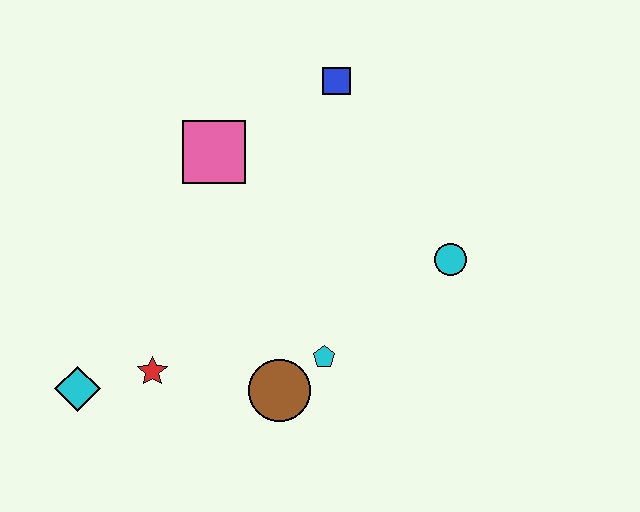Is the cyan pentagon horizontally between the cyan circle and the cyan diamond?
Yes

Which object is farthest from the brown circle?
The blue square is farthest from the brown circle.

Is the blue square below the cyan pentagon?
No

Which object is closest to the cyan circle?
The cyan pentagon is closest to the cyan circle.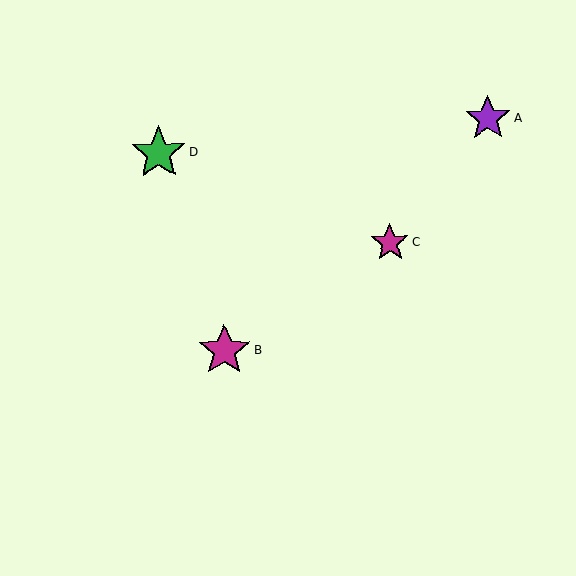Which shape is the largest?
The green star (labeled D) is the largest.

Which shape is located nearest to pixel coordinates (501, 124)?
The purple star (labeled A) at (488, 118) is nearest to that location.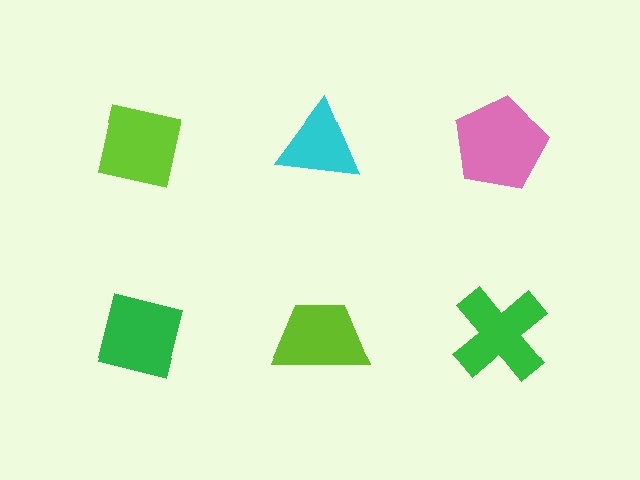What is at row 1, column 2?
A cyan triangle.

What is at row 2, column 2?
A lime trapezoid.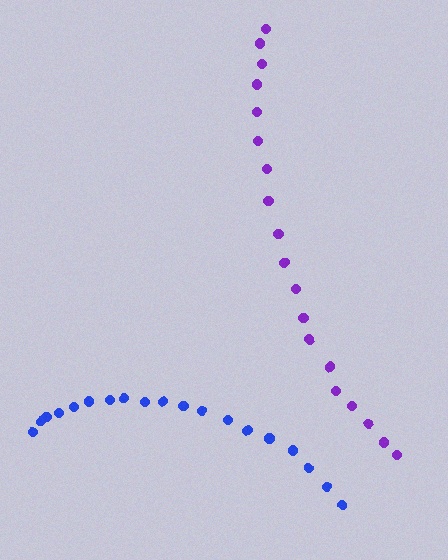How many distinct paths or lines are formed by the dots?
There are 2 distinct paths.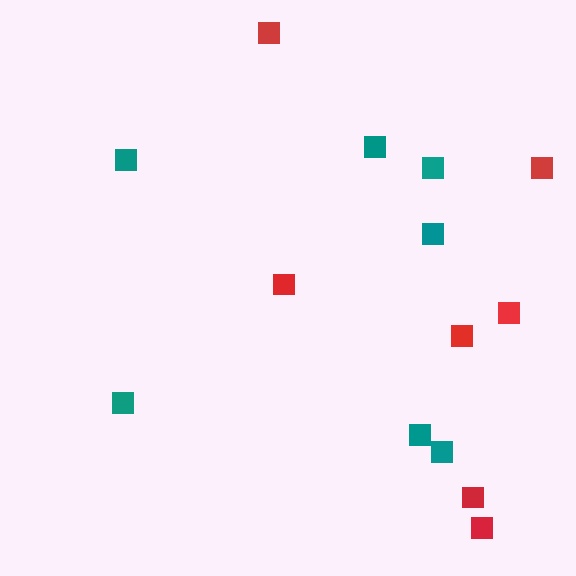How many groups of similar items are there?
There are 2 groups: one group of teal squares (7) and one group of red squares (7).